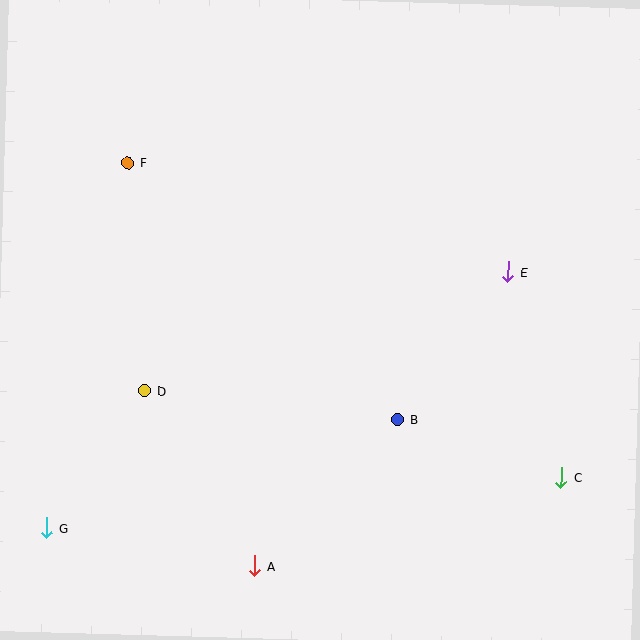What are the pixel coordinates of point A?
Point A is at (255, 566).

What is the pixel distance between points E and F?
The distance between E and F is 396 pixels.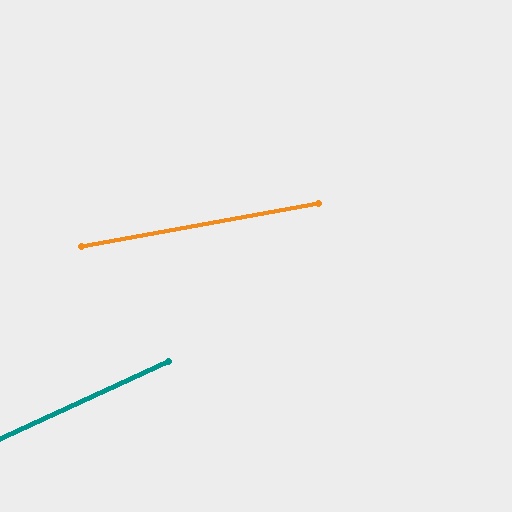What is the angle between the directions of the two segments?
Approximately 14 degrees.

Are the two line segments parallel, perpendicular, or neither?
Neither parallel nor perpendicular — they differ by about 14°.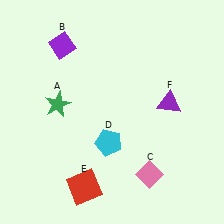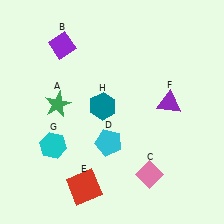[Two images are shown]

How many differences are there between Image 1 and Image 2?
There are 2 differences between the two images.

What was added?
A cyan hexagon (G), a teal hexagon (H) were added in Image 2.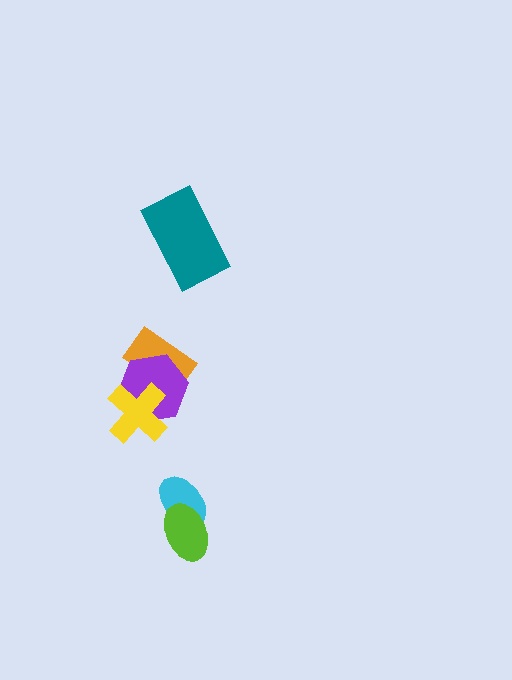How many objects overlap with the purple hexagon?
2 objects overlap with the purple hexagon.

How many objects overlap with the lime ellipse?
1 object overlaps with the lime ellipse.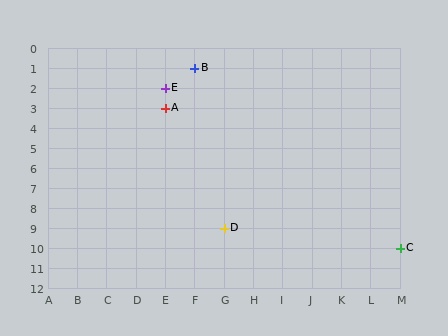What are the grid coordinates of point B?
Point B is at grid coordinates (F, 1).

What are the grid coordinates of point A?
Point A is at grid coordinates (E, 3).